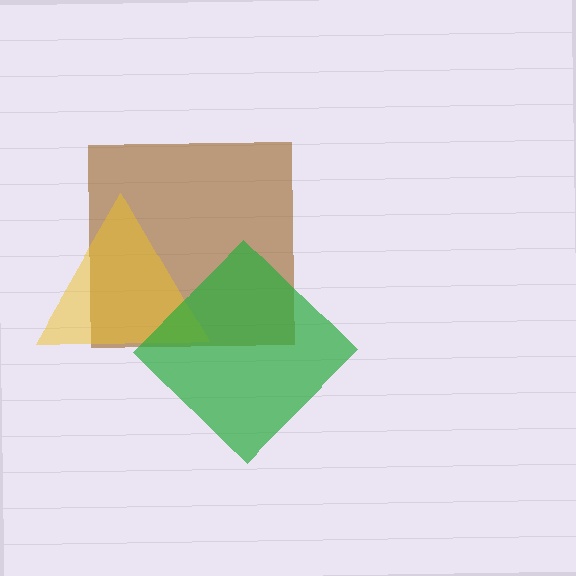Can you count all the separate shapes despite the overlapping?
Yes, there are 3 separate shapes.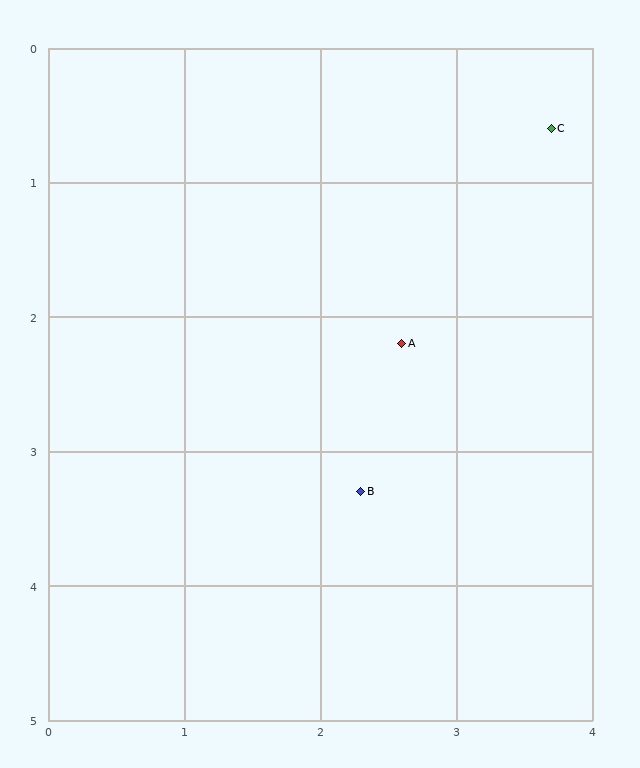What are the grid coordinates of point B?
Point B is at approximately (2.3, 3.3).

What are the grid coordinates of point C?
Point C is at approximately (3.7, 0.6).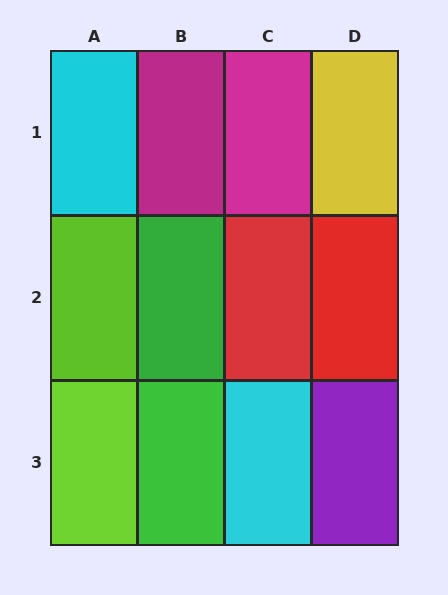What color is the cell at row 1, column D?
Yellow.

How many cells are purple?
1 cell is purple.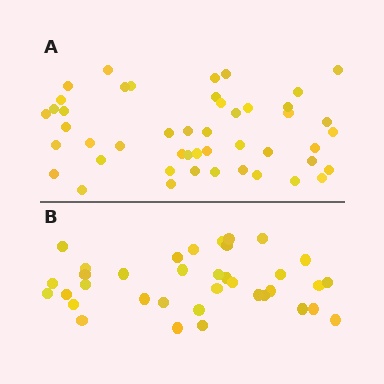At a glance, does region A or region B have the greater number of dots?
Region A (the top region) has more dots.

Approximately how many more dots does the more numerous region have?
Region A has roughly 12 or so more dots than region B.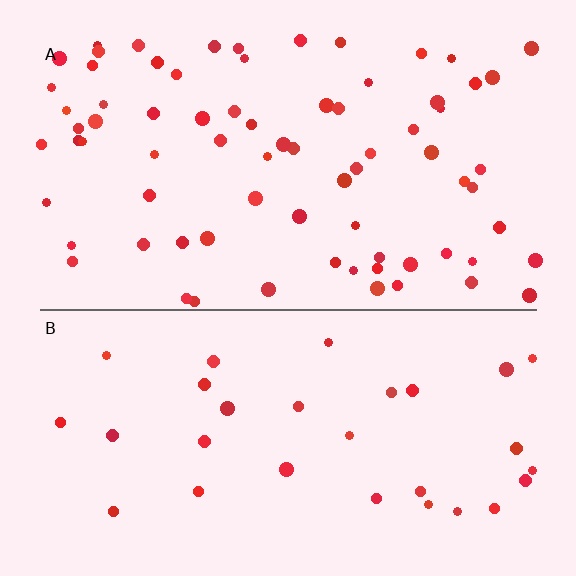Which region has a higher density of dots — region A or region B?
A (the top).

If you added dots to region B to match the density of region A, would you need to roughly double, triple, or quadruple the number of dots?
Approximately double.